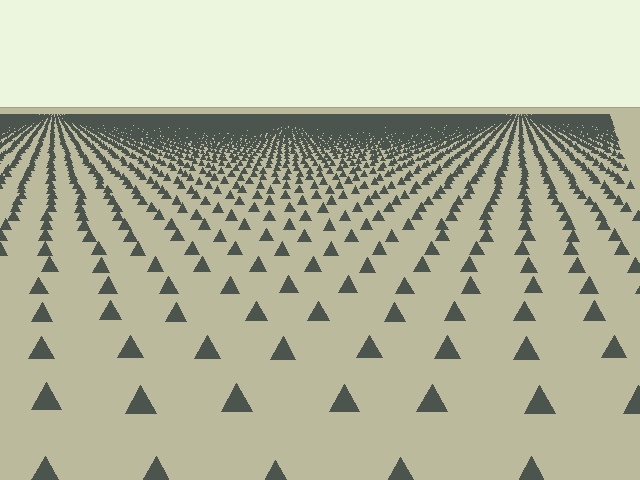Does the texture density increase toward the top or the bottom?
Density increases toward the top.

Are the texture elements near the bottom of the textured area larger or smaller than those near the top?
Larger. Near the bottom, elements are closer to the viewer and appear at a bigger on-screen size.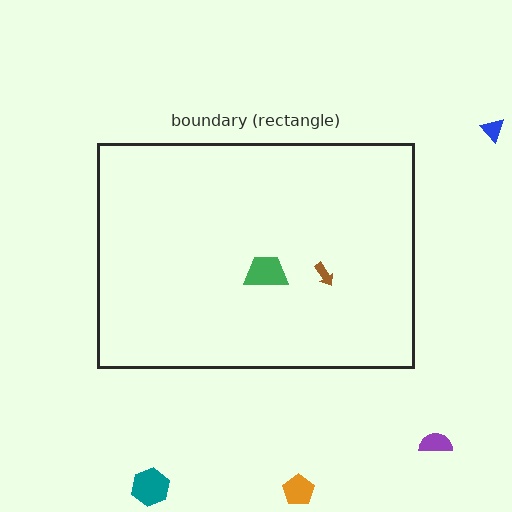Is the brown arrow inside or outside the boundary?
Inside.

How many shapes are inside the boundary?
2 inside, 4 outside.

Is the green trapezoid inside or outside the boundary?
Inside.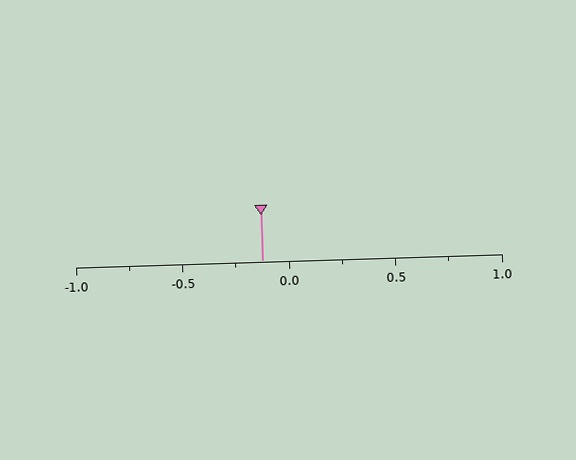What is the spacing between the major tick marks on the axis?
The major ticks are spaced 0.5 apart.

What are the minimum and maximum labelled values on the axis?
The axis runs from -1.0 to 1.0.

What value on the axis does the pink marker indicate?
The marker indicates approximately -0.12.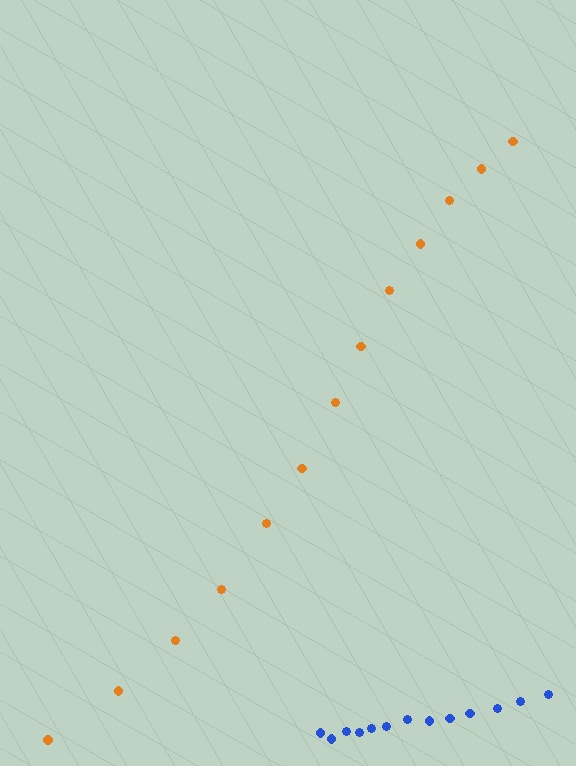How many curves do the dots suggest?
There are 2 distinct paths.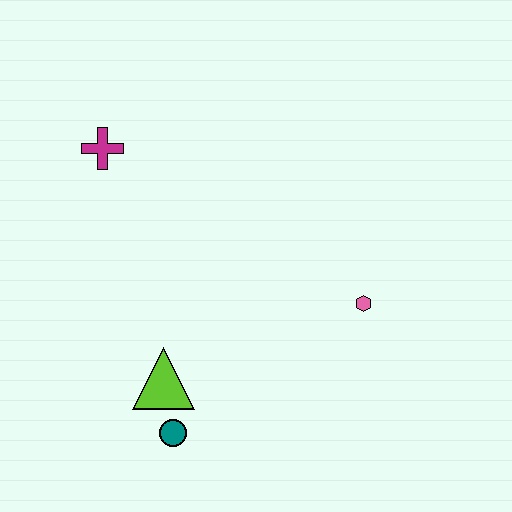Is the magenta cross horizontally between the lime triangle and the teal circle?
No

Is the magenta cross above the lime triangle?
Yes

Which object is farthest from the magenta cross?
The pink hexagon is farthest from the magenta cross.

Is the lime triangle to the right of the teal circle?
No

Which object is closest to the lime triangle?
The teal circle is closest to the lime triangle.